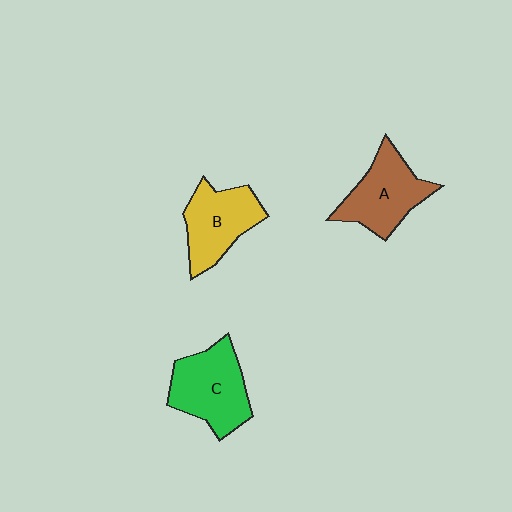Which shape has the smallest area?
Shape B (yellow).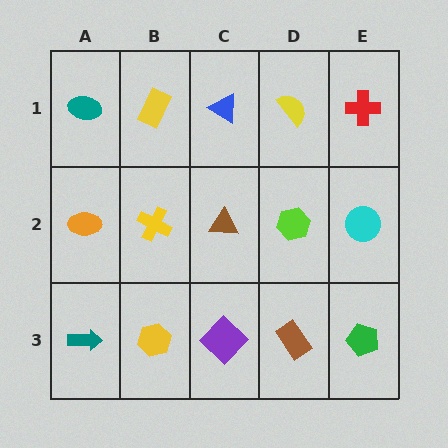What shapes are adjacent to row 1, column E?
A cyan circle (row 2, column E), a yellow semicircle (row 1, column D).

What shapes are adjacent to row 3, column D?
A lime hexagon (row 2, column D), a purple diamond (row 3, column C), a green pentagon (row 3, column E).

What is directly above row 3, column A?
An orange ellipse.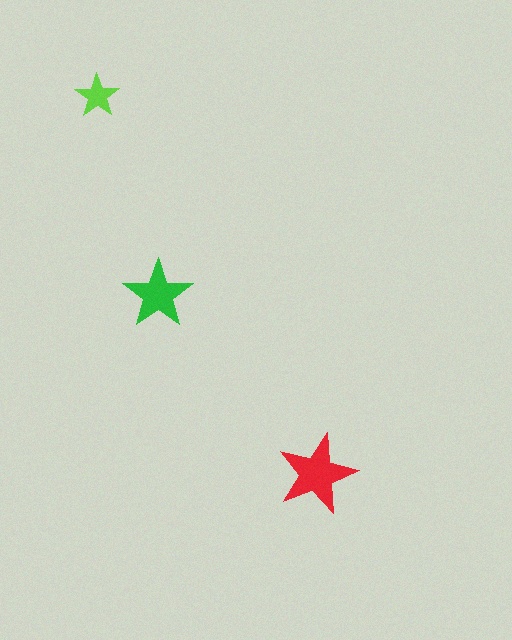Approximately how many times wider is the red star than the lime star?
About 2 times wider.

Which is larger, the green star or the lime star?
The green one.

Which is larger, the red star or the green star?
The red one.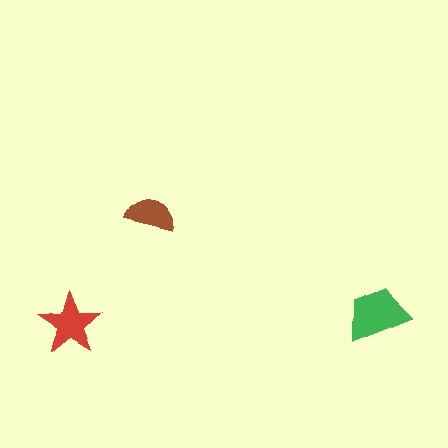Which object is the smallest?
The brown semicircle.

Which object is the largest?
The green trapezoid.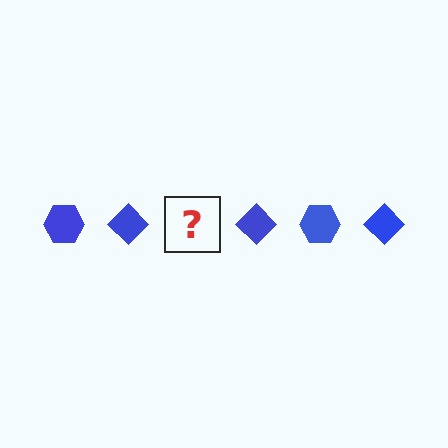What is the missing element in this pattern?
The missing element is a blue hexagon.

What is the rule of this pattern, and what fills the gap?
The rule is that the pattern cycles through hexagon, diamond shapes in blue. The gap should be filled with a blue hexagon.